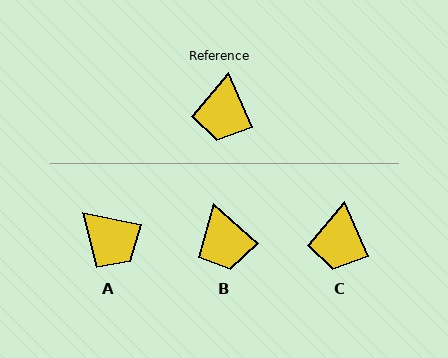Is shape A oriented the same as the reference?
No, it is off by about 54 degrees.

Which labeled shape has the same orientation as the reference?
C.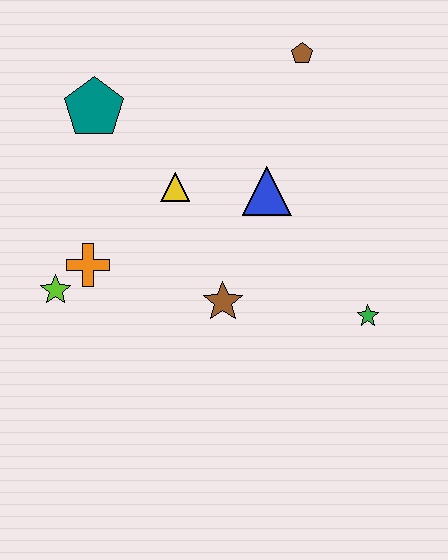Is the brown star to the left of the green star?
Yes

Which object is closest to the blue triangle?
The yellow triangle is closest to the blue triangle.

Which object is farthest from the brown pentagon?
The lime star is farthest from the brown pentagon.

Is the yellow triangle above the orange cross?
Yes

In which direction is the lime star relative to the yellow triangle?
The lime star is to the left of the yellow triangle.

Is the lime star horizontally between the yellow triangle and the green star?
No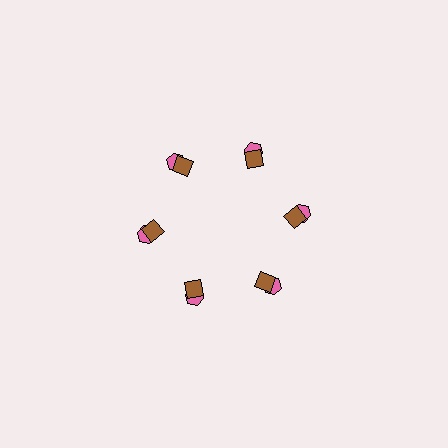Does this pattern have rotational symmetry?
Yes, this pattern has 6-fold rotational symmetry. It looks the same after rotating 60 degrees around the center.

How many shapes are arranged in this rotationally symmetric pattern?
There are 12 shapes, arranged in 6 groups of 2.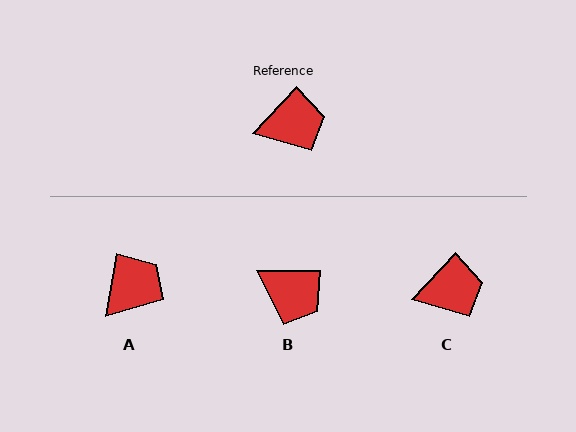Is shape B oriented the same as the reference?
No, it is off by about 47 degrees.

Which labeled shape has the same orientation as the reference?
C.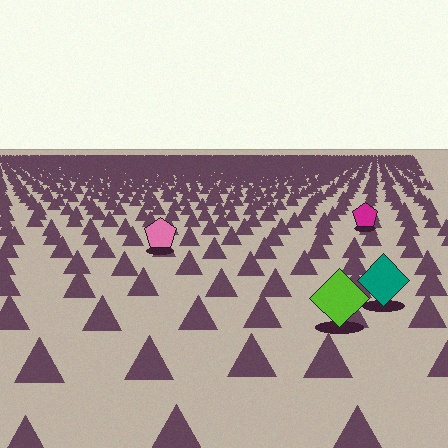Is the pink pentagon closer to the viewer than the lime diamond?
No. The lime diamond is closer — you can tell from the texture gradient: the ground texture is coarser near it.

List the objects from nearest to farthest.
From nearest to farthest: the lime diamond, the teal diamond, the pink pentagon, the magenta pentagon.